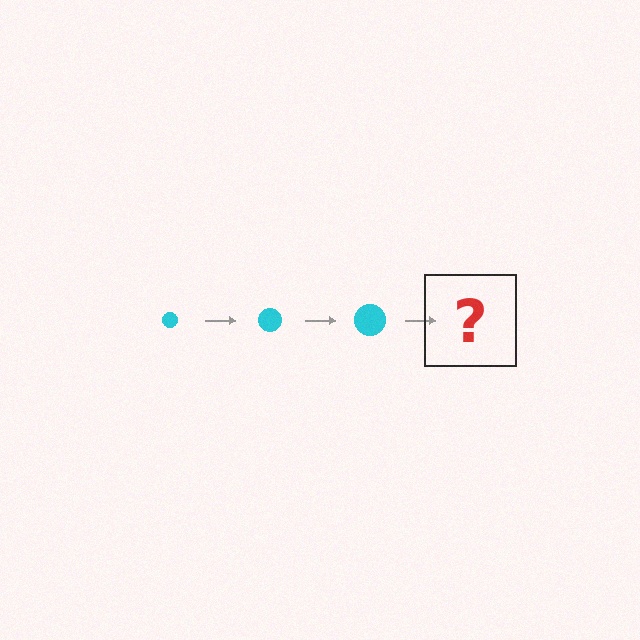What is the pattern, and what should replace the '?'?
The pattern is that the circle gets progressively larger each step. The '?' should be a cyan circle, larger than the previous one.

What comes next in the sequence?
The next element should be a cyan circle, larger than the previous one.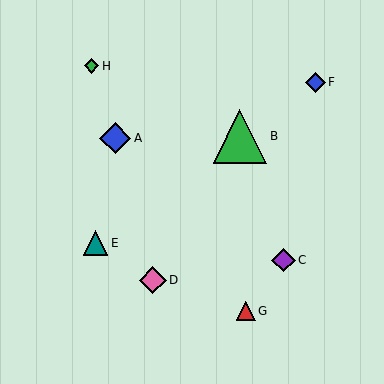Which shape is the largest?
The green triangle (labeled B) is the largest.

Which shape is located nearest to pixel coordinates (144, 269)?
The pink diamond (labeled D) at (153, 280) is nearest to that location.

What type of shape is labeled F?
Shape F is a blue diamond.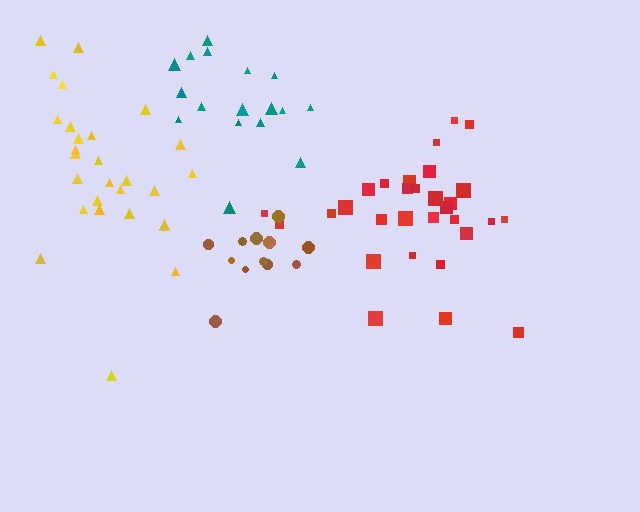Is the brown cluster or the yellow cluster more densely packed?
Brown.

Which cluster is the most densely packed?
Red.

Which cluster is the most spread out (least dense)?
Teal.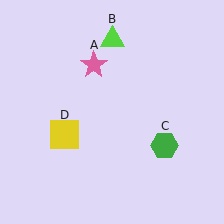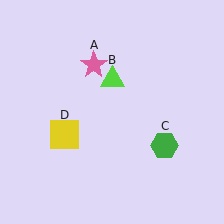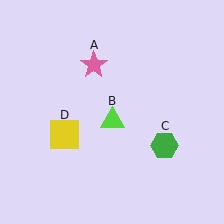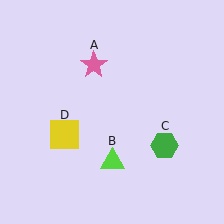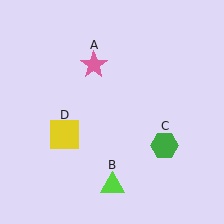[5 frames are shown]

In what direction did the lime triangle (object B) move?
The lime triangle (object B) moved down.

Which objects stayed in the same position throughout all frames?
Pink star (object A) and green hexagon (object C) and yellow square (object D) remained stationary.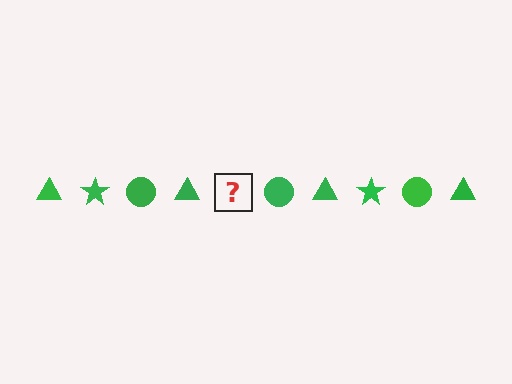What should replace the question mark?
The question mark should be replaced with a green star.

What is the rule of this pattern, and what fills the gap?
The rule is that the pattern cycles through triangle, star, circle shapes in green. The gap should be filled with a green star.